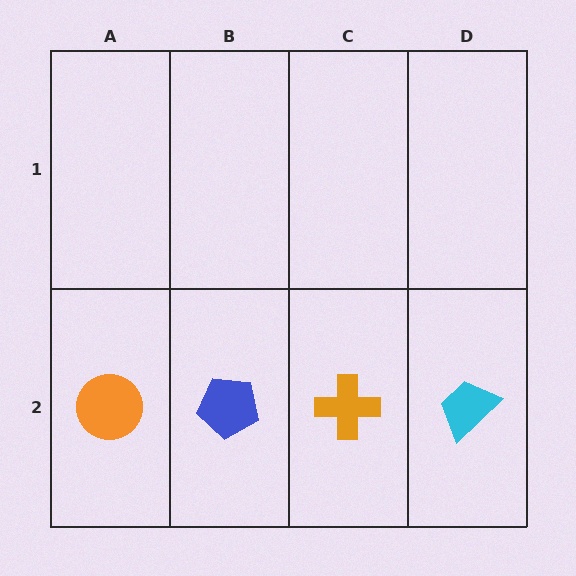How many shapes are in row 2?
4 shapes.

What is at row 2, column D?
A cyan trapezoid.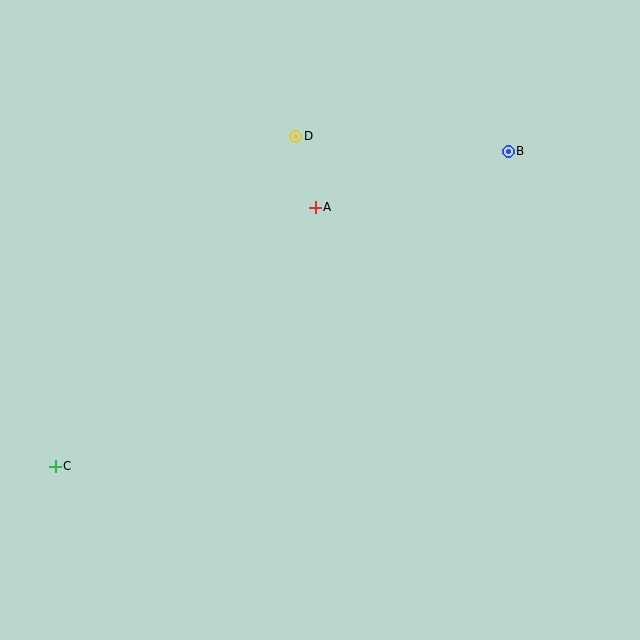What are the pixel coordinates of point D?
Point D is at (296, 136).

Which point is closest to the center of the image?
Point A at (315, 207) is closest to the center.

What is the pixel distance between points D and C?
The distance between D and C is 408 pixels.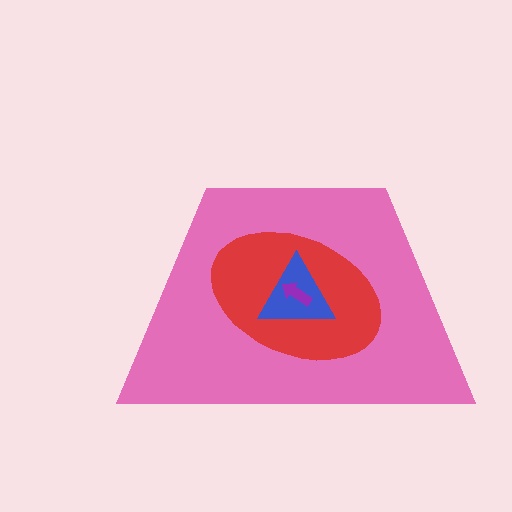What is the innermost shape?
The purple arrow.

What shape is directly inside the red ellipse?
The blue triangle.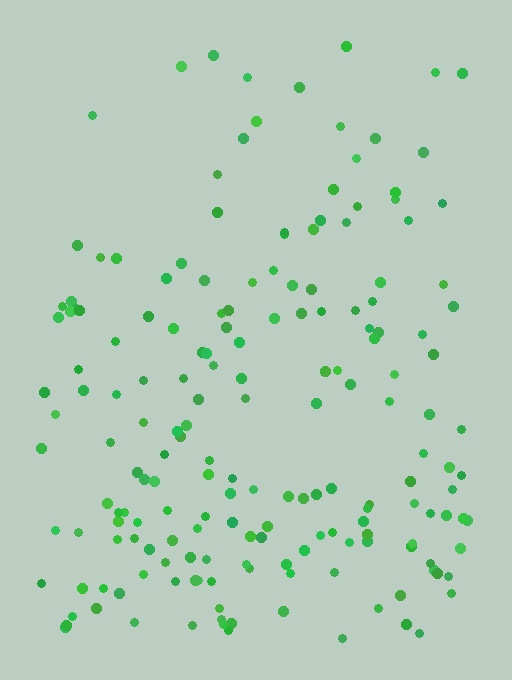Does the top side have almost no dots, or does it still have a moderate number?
Still a moderate number, just noticeably fewer than the bottom.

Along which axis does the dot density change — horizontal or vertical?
Vertical.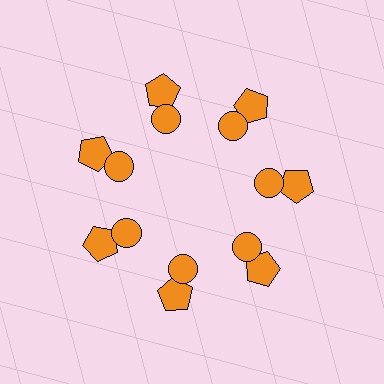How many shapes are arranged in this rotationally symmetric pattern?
There are 14 shapes, arranged in 7 groups of 2.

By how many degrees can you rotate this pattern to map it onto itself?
The pattern maps onto itself every 51 degrees of rotation.